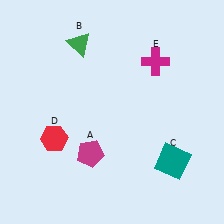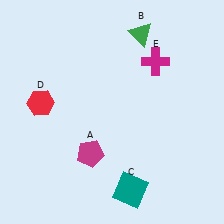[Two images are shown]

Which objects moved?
The objects that moved are: the green triangle (B), the teal square (C), the red hexagon (D).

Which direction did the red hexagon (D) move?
The red hexagon (D) moved up.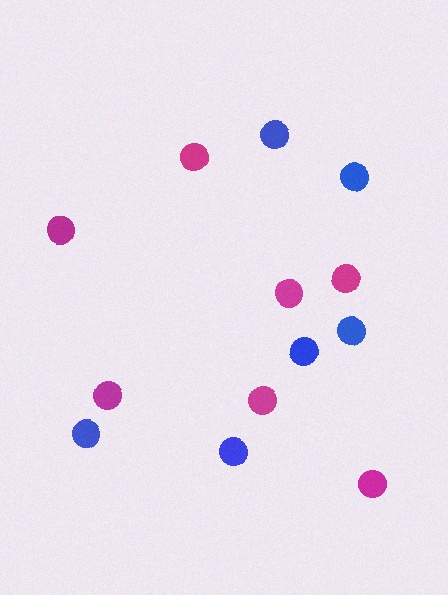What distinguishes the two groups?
There are 2 groups: one group of blue circles (6) and one group of magenta circles (7).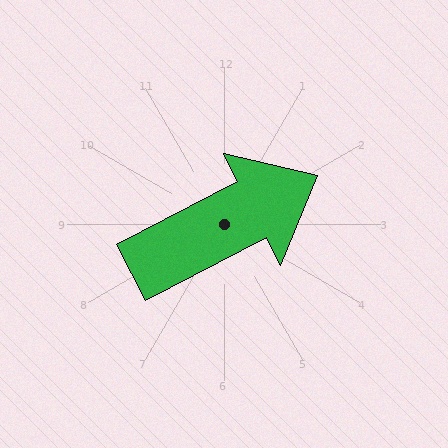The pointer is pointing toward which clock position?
Roughly 2 o'clock.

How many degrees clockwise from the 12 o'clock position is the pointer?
Approximately 63 degrees.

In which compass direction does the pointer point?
Northeast.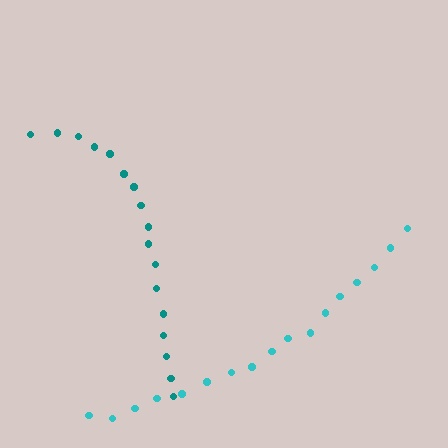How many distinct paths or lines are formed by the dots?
There are 2 distinct paths.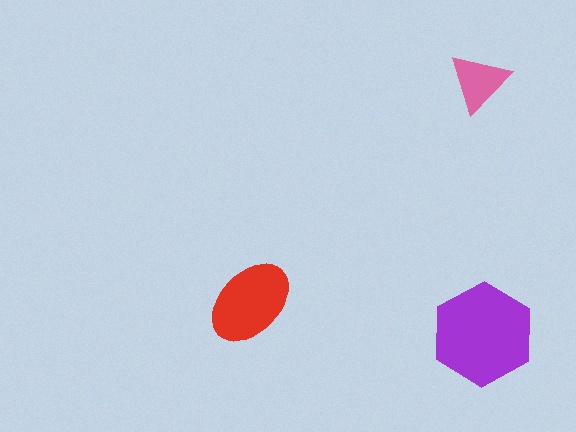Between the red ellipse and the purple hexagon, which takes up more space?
The purple hexagon.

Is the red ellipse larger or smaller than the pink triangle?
Larger.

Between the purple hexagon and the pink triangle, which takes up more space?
The purple hexagon.